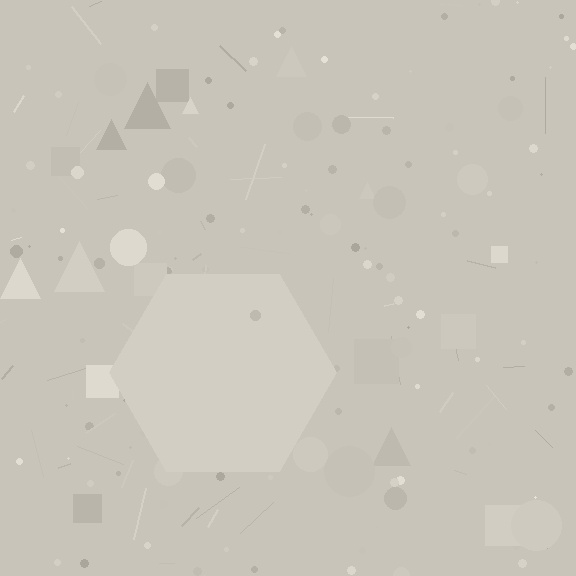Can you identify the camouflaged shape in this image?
The camouflaged shape is a hexagon.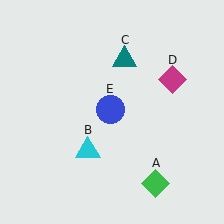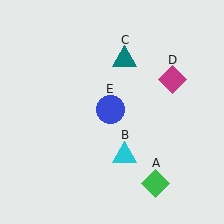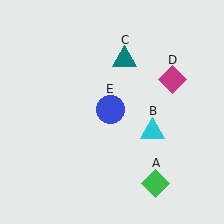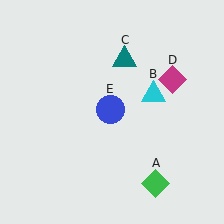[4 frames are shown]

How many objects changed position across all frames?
1 object changed position: cyan triangle (object B).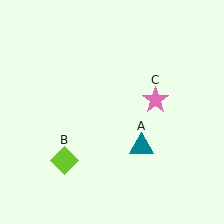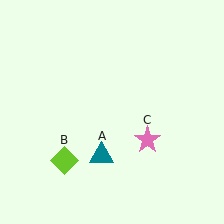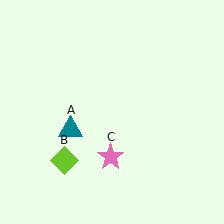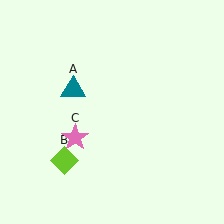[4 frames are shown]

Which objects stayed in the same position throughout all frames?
Lime diamond (object B) remained stationary.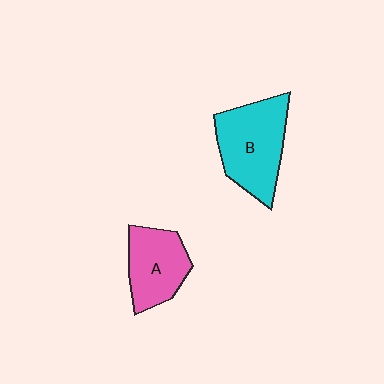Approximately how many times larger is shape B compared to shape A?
Approximately 1.3 times.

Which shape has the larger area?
Shape B (cyan).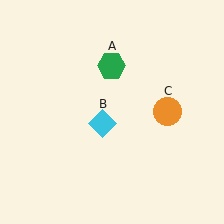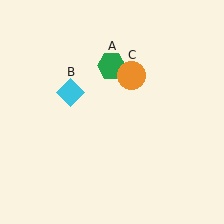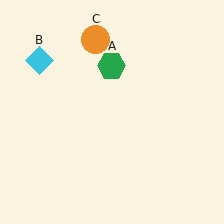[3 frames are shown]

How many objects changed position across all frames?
2 objects changed position: cyan diamond (object B), orange circle (object C).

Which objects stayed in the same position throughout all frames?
Green hexagon (object A) remained stationary.